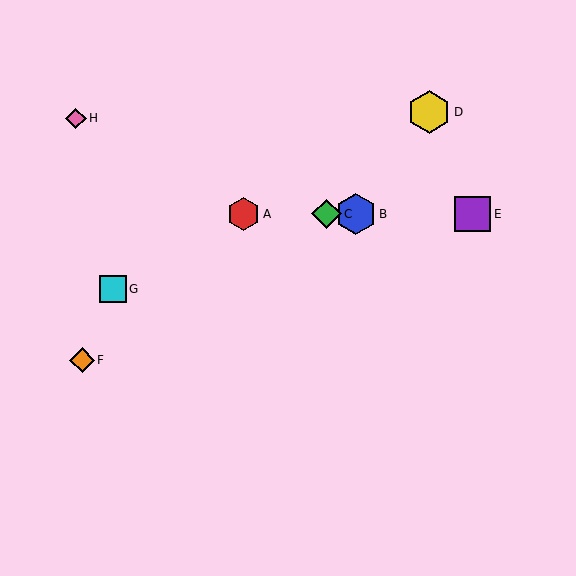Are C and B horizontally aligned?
Yes, both are at y≈214.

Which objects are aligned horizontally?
Objects A, B, C, E are aligned horizontally.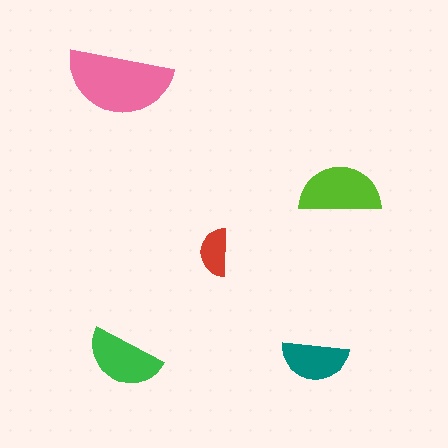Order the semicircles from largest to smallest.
the pink one, the lime one, the green one, the teal one, the red one.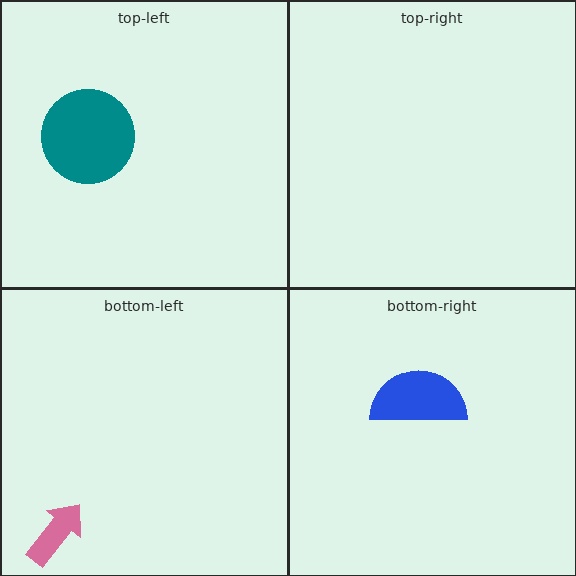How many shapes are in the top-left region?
1.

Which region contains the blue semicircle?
The bottom-right region.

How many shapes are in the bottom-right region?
1.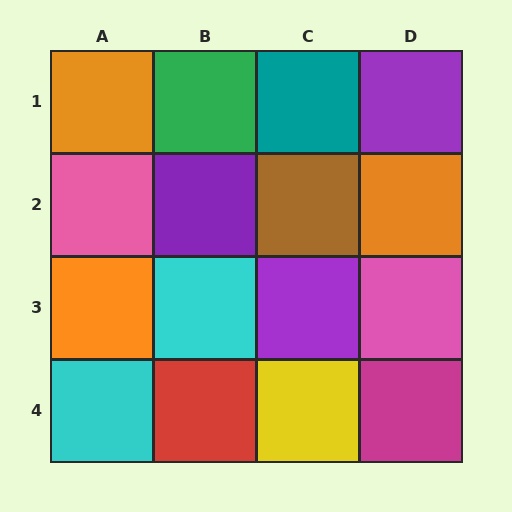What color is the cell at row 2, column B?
Purple.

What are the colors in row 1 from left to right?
Orange, green, teal, purple.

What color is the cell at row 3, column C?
Purple.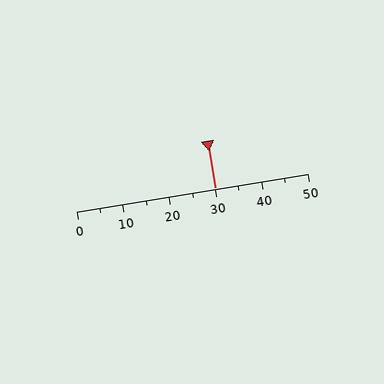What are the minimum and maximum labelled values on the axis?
The axis runs from 0 to 50.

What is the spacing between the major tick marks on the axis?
The major ticks are spaced 10 apart.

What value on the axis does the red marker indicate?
The marker indicates approximately 30.